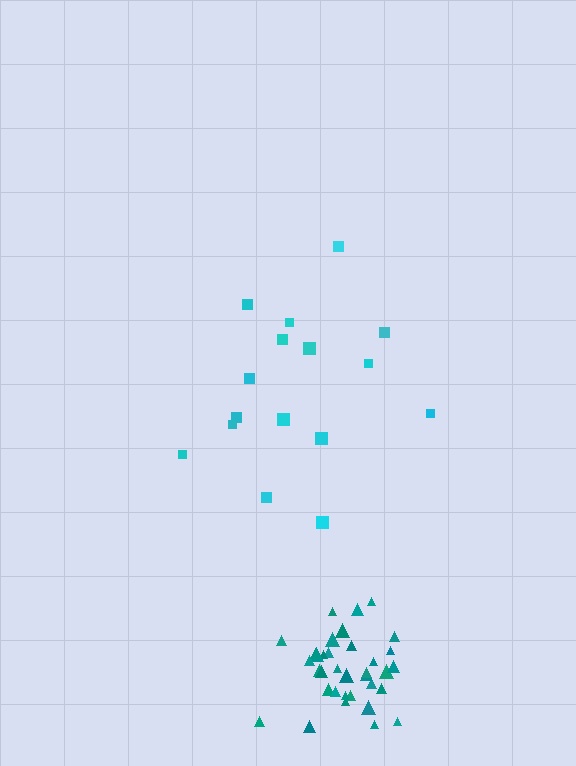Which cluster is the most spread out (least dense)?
Cyan.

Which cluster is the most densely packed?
Teal.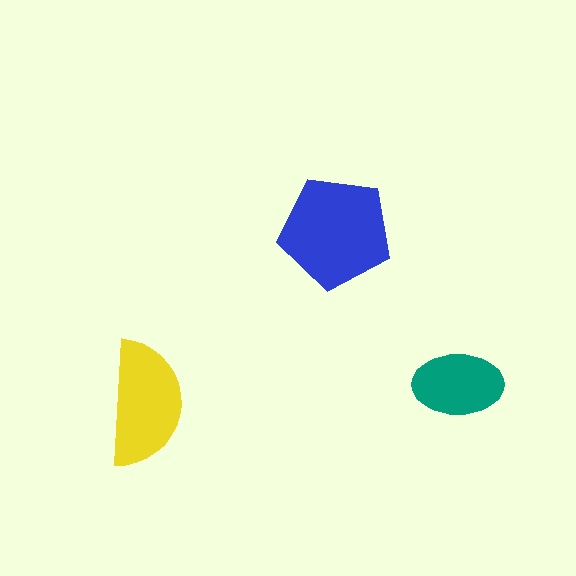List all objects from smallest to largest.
The teal ellipse, the yellow semicircle, the blue pentagon.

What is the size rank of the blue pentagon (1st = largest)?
1st.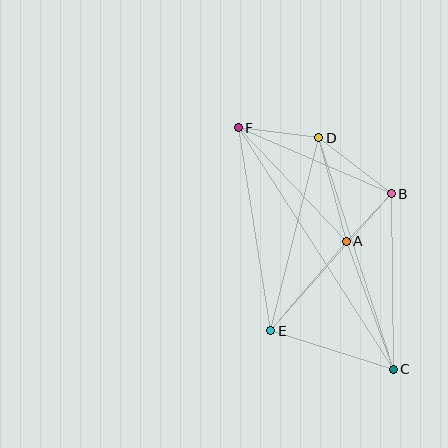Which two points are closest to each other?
Points A and B are closest to each other.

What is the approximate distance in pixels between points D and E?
The distance between D and E is approximately 199 pixels.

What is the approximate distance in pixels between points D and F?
The distance between D and F is approximately 81 pixels.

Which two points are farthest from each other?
Points C and F are farthest from each other.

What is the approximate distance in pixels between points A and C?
The distance between A and C is approximately 137 pixels.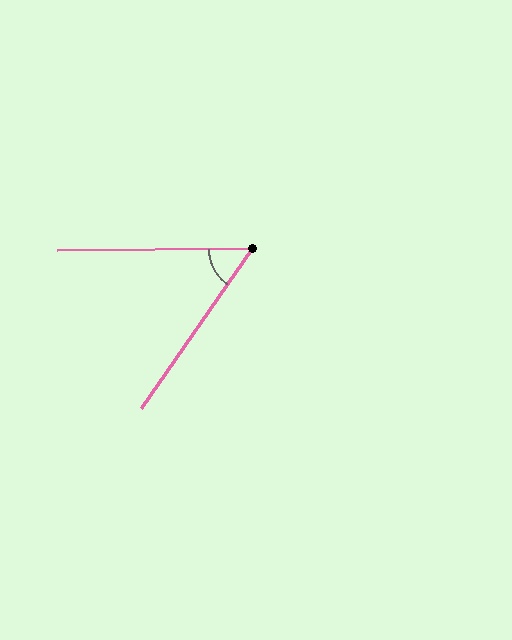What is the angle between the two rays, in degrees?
Approximately 55 degrees.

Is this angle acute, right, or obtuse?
It is acute.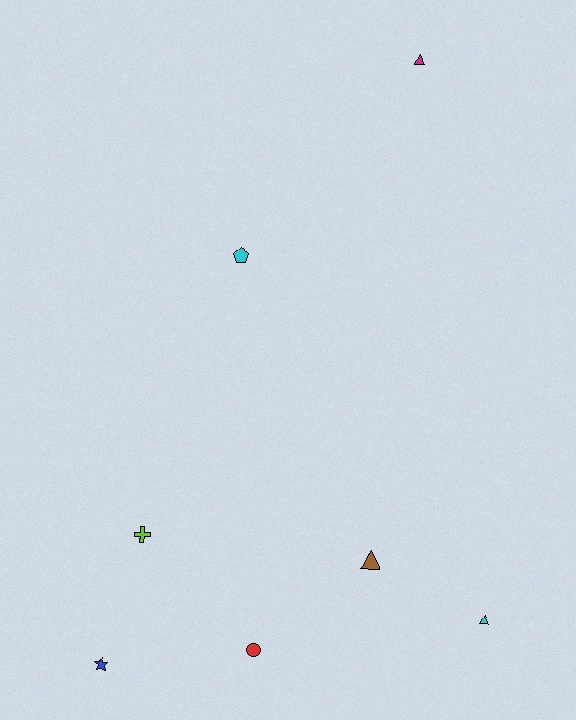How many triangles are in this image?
There are 3 triangles.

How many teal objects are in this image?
There are no teal objects.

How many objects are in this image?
There are 7 objects.